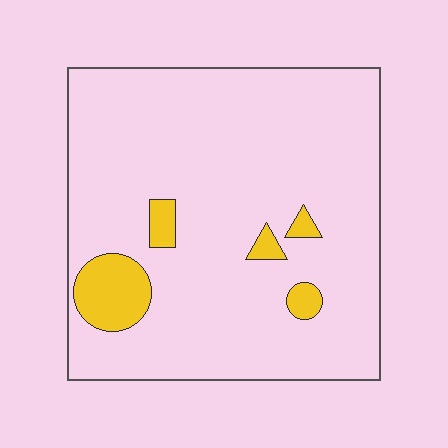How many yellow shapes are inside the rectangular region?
5.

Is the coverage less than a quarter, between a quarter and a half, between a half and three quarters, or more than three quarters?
Less than a quarter.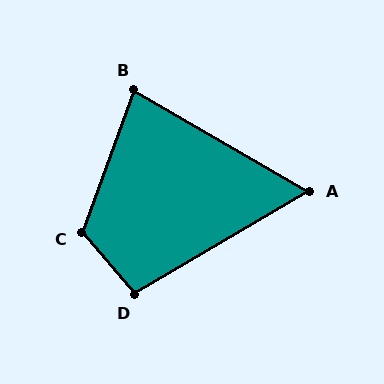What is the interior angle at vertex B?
Approximately 80 degrees (acute).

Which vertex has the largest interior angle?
C, at approximately 120 degrees.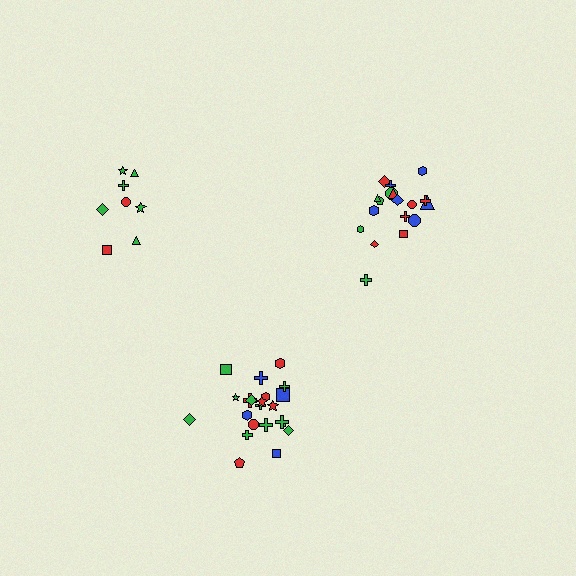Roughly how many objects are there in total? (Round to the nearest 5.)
Roughly 50 objects in total.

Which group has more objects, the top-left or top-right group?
The top-right group.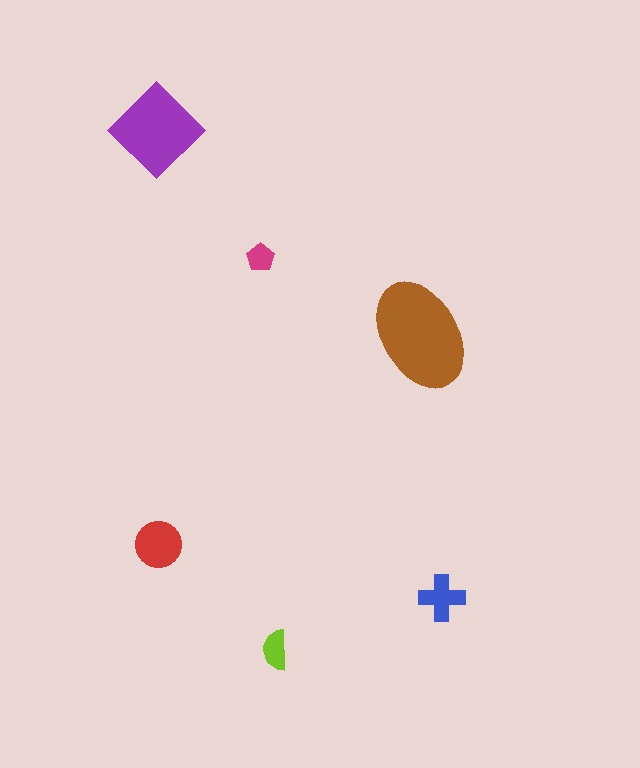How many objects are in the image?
There are 6 objects in the image.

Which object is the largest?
The brown ellipse.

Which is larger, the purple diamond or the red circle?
The purple diamond.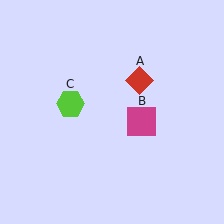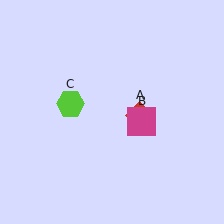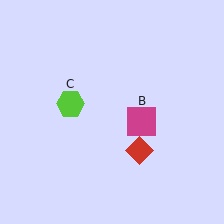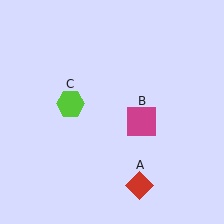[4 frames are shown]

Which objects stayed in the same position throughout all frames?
Magenta square (object B) and lime hexagon (object C) remained stationary.